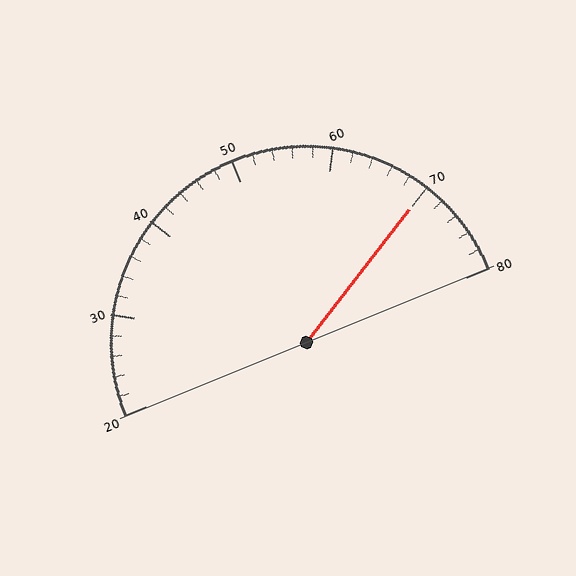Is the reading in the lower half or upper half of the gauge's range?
The reading is in the upper half of the range (20 to 80).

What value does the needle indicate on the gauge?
The needle indicates approximately 70.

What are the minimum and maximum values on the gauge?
The gauge ranges from 20 to 80.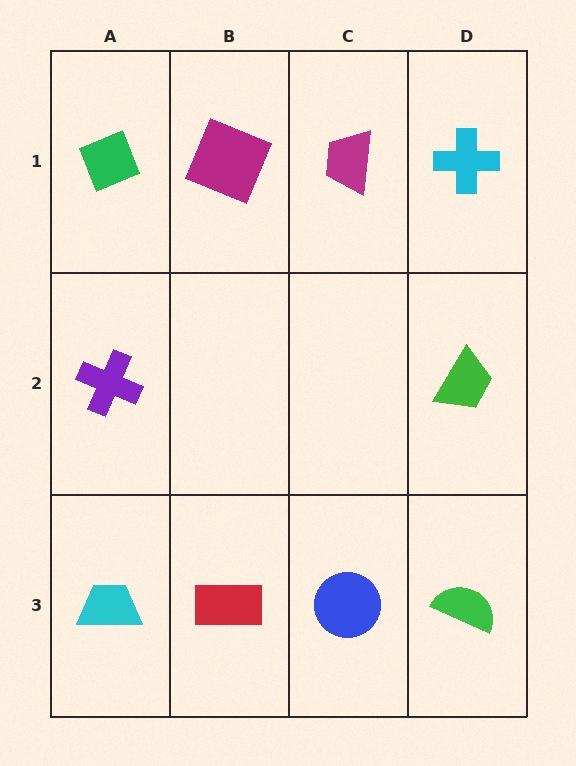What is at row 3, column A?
A cyan trapezoid.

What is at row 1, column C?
A magenta trapezoid.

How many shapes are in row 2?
2 shapes.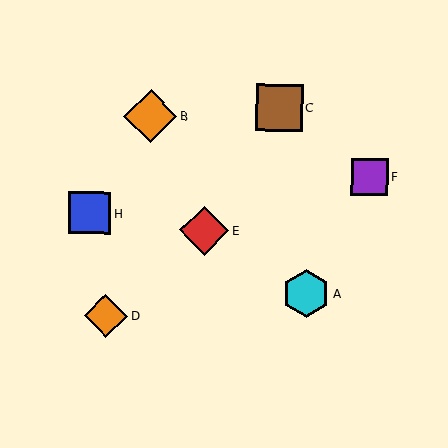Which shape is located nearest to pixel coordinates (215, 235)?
The red diamond (labeled E) at (204, 231) is nearest to that location.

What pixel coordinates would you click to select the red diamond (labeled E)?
Click at (204, 231) to select the red diamond E.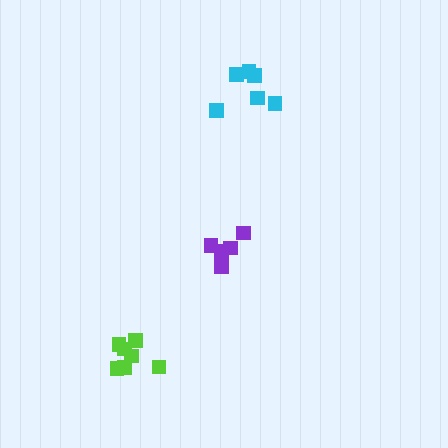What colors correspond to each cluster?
The clusters are colored: cyan, purple, lime.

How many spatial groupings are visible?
There are 3 spatial groupings.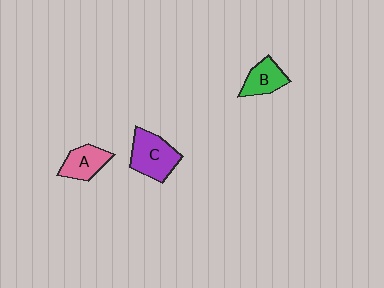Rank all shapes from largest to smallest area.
From largest to smallest: C (purple), A (pink), B (green).